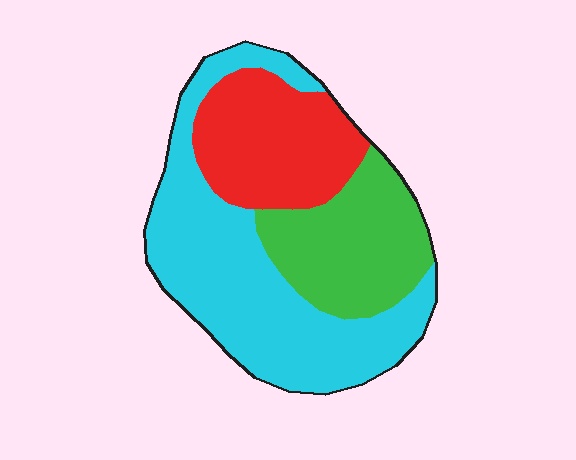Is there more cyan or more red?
Cyan.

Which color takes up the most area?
Cyan, at roughly 50%.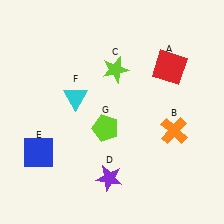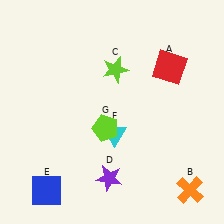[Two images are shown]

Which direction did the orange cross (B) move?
The orange cross (B) moved down.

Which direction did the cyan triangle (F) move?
The cyan triangle (F) moved right.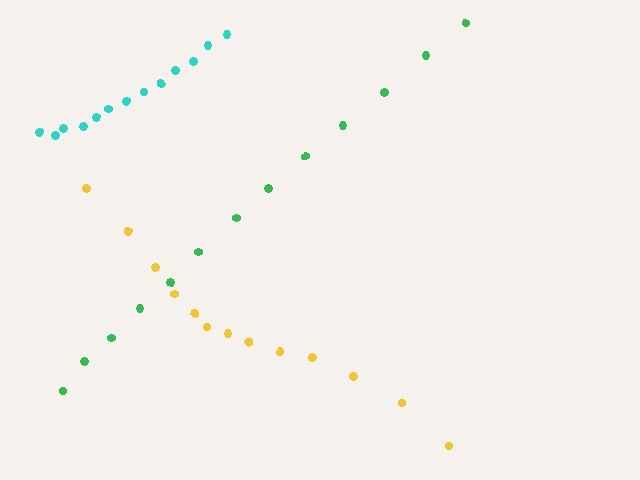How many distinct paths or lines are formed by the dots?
There are 3 distinct paths.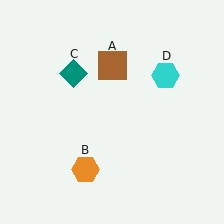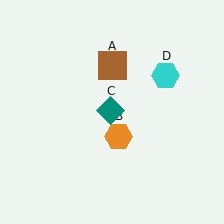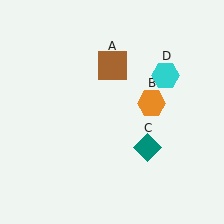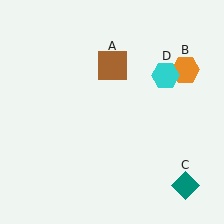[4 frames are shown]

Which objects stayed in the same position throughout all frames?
Brown square (object A) and cyan hexagon (object D) remained stationary.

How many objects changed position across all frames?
2 objects changed position: orange hexagon (object B), teal diamond (object C).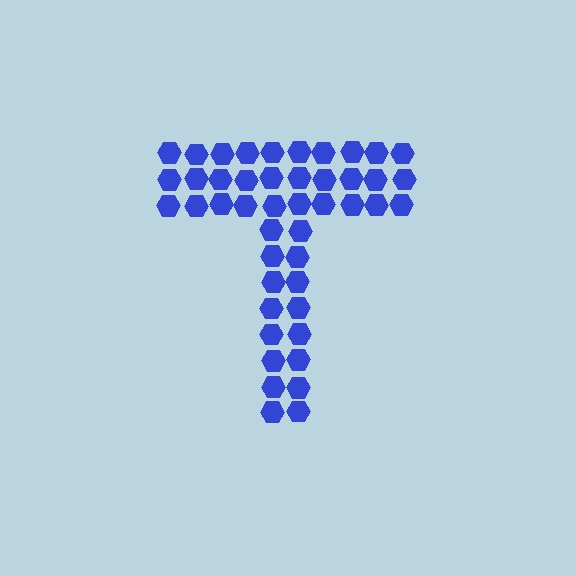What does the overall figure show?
The overall figure shows the letter T.